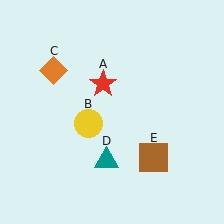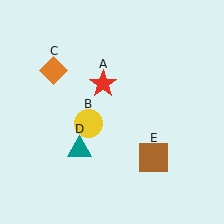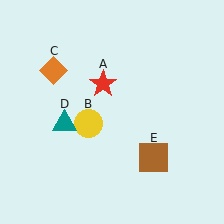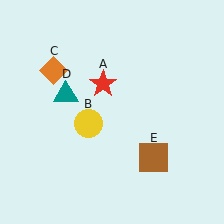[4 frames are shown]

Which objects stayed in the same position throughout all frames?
Red star (object A) and yellow circle (object B) and orange diamond (object C) and brown square (object E) remained stationary.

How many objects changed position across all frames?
1 object changed position: teal triangle (object D).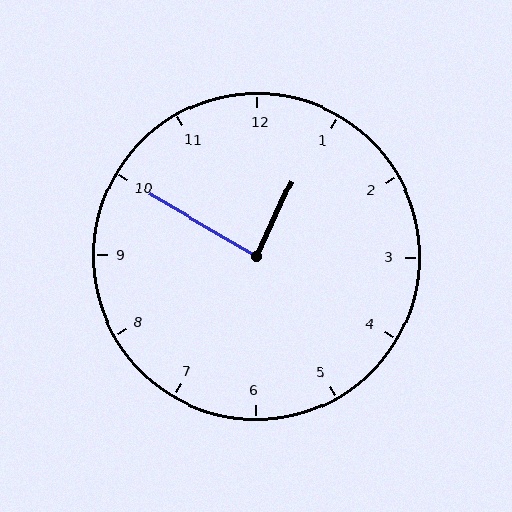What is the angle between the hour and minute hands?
Approximately 85 degrees.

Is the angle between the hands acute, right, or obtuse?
It is right.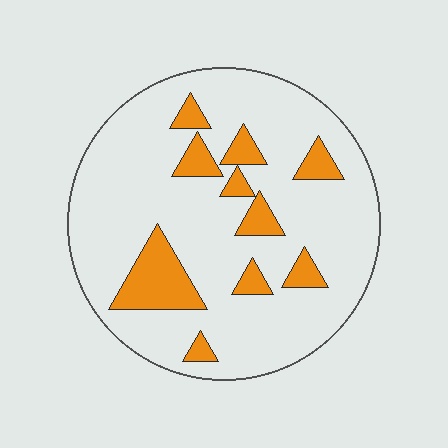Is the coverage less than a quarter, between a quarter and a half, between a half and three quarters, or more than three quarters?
Less than a quarter.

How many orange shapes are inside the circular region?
10.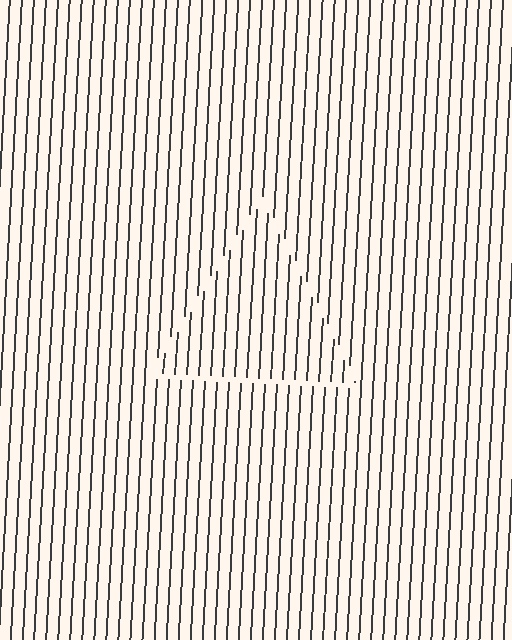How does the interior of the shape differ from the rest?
The interior of the shape contains the same grating, shifted by half a period — the contour is defined by the phase discontinuity where line-ends from the inner and outer gratings abut.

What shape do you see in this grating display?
An illusory triangle. The interior of the shape contains the same grating, shifted by half a period — the contour is defined by the phase discontinuity where line-ends from the inner and outer gratings abut.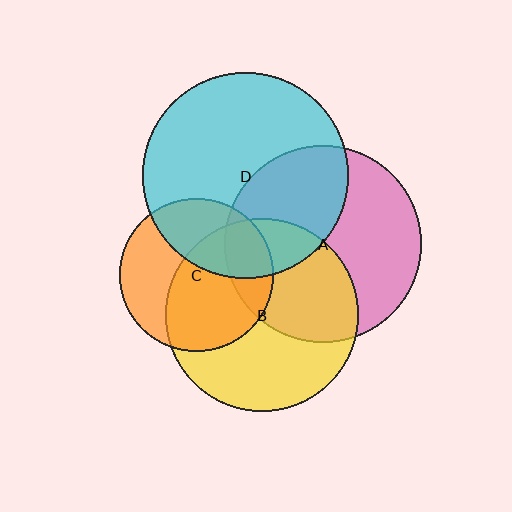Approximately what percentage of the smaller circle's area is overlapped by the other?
Approximately 40%.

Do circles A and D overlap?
Yes.